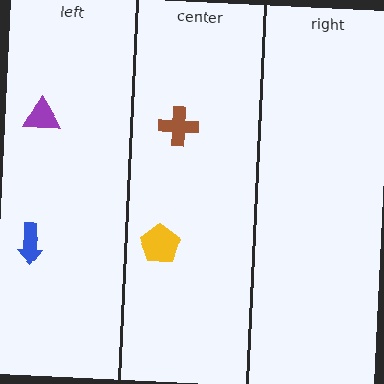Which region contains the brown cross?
The center region.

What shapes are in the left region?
The blue arrow, the purple triangle.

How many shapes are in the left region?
2.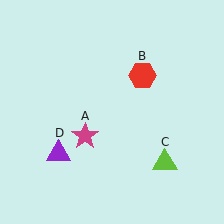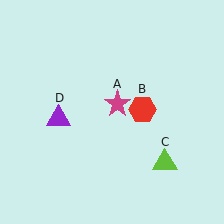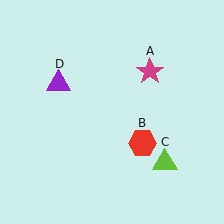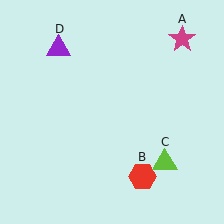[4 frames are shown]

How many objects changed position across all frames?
3 objects changed position: magenta star (object A), red hexagon (object B), purple triangle (object D).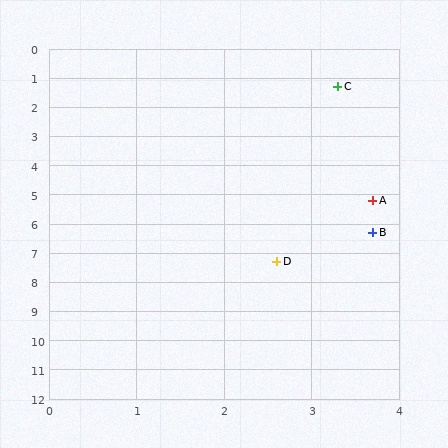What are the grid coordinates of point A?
Point A is at approximately (3.7, 5.2).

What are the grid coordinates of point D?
Point D is at approximately (2.6, 7.3).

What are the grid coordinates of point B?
Point B is at approximately (3.7, 6.3).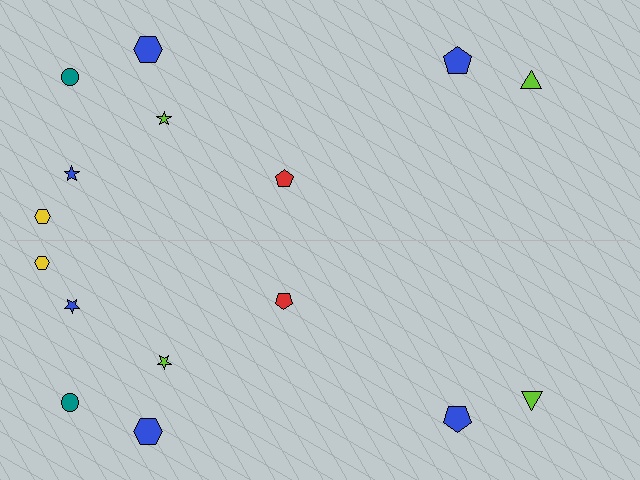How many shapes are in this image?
There are 16 shapes in this image.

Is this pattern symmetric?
Yes, this pattern has bilateral (reflection) symmetry.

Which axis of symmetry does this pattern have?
The pattern has a horizontal axis of symmetry running through the center of the image.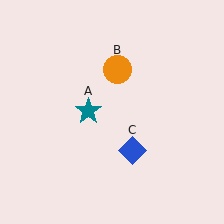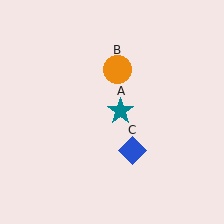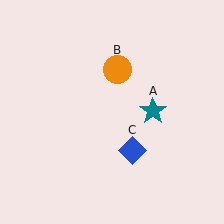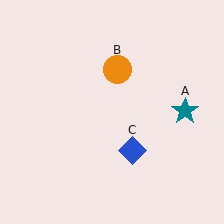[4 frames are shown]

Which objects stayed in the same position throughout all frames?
Orange circle (object B) and blue diamond (object C) remained stationary.